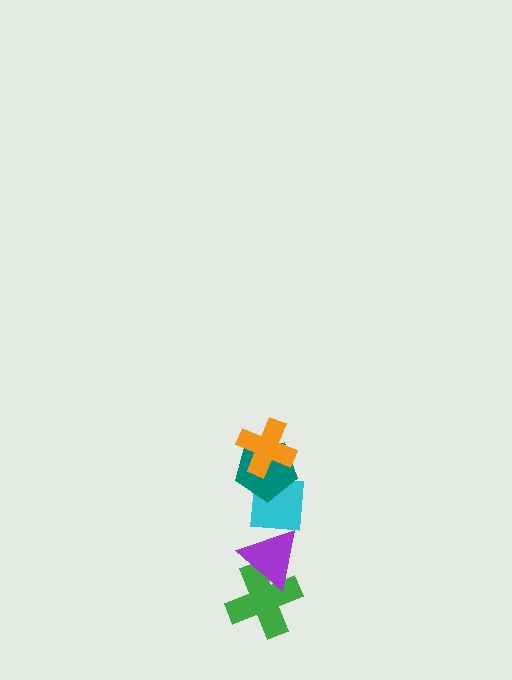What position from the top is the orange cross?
The orange cross is 1st from the top.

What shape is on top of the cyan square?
The teal pentagon is on top of the cyan square.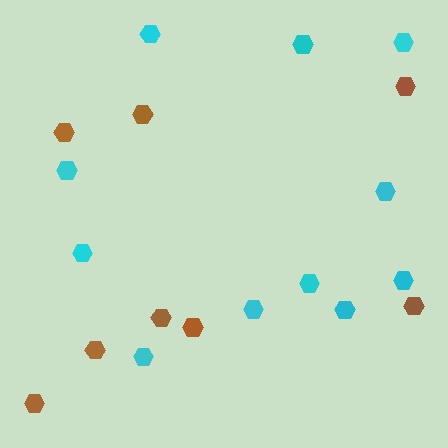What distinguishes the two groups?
There are 2 groups: one group of brown hexagons (8) and one group of cyan hexagons (11).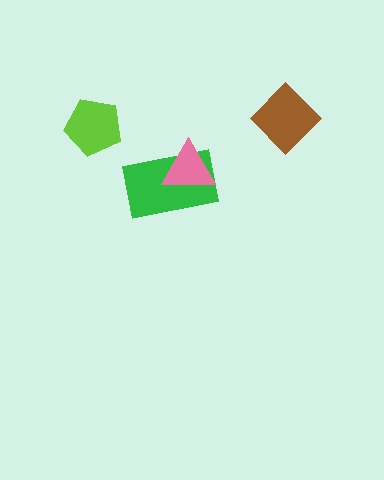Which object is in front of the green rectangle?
The pink triangle is in front of the green rectangle.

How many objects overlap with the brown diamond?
0 objects overlap with the brown diamond.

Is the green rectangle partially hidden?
Yes, it is partially covered by another shape.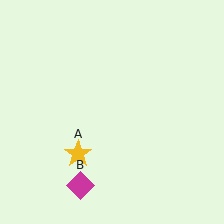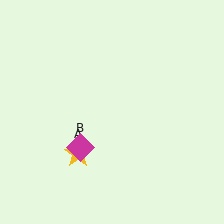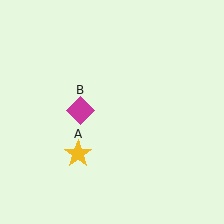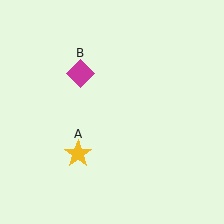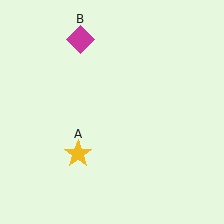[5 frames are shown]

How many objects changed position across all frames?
1 object changed position: magenta diamond (object B).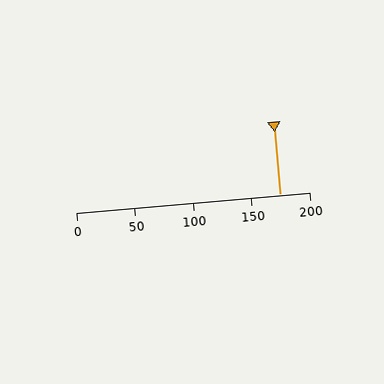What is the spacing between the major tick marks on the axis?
The major ticks are spaced 50 apart.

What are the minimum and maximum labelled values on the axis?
The axis runs from 0 to 200.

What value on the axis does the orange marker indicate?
The marker indicates approximately 175.